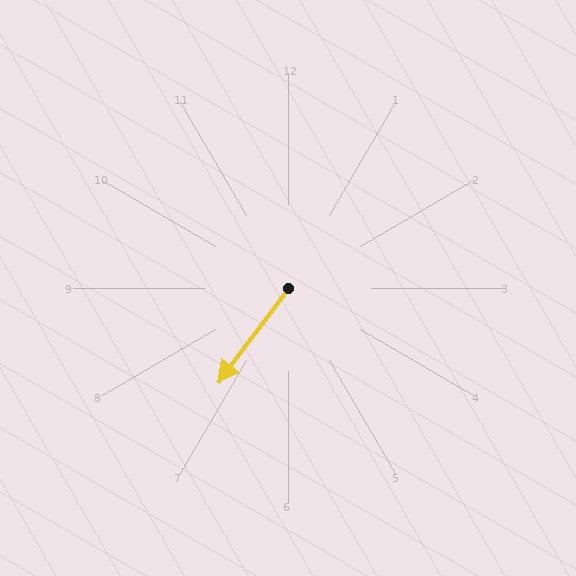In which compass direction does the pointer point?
Southwest.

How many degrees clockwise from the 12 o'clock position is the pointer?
Approximately 217 degrees.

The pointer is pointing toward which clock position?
Roughly 7 o'clock.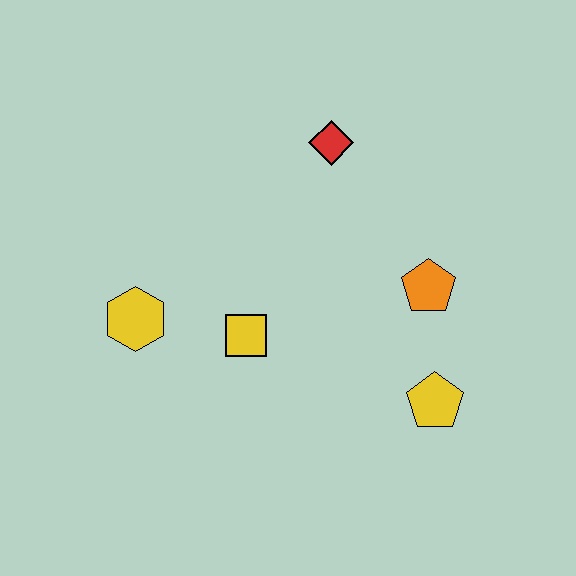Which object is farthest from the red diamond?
The yellow pentagon is farthest from the red diamond.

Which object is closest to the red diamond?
The orange pentagon is closest to the red diamond.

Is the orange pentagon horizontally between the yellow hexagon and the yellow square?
No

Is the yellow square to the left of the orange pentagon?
Yes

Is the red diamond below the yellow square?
No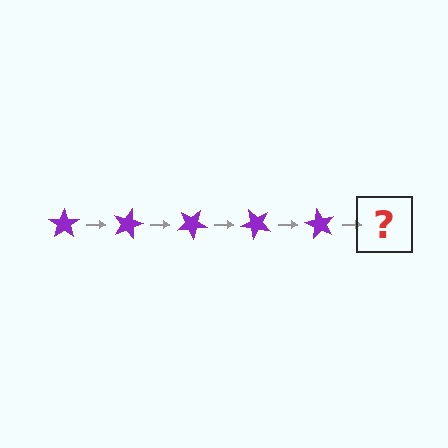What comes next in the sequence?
The next element should be a purple star rotated 75 degrees.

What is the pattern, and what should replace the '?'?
The pattern is that the star rotates 15 degrees each step. The '?' should be a purple star rotated 75 degrees.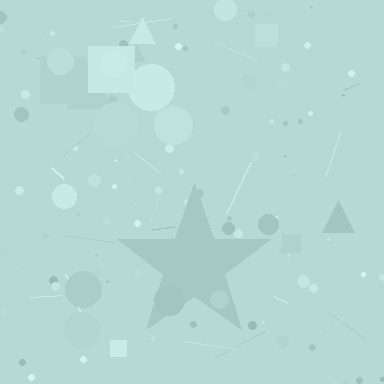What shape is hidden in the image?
A star is hidden in the image.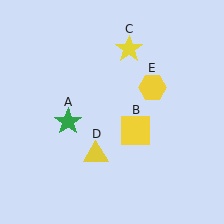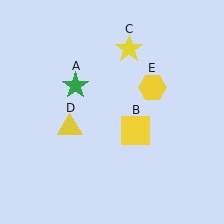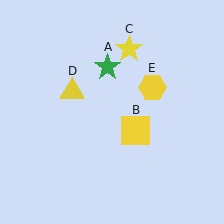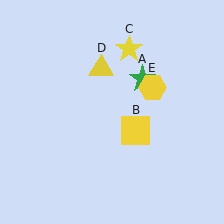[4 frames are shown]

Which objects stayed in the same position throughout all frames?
Yellow square (object B) and yellow star (object C) and yellow hexagon (object E) remained stationary.